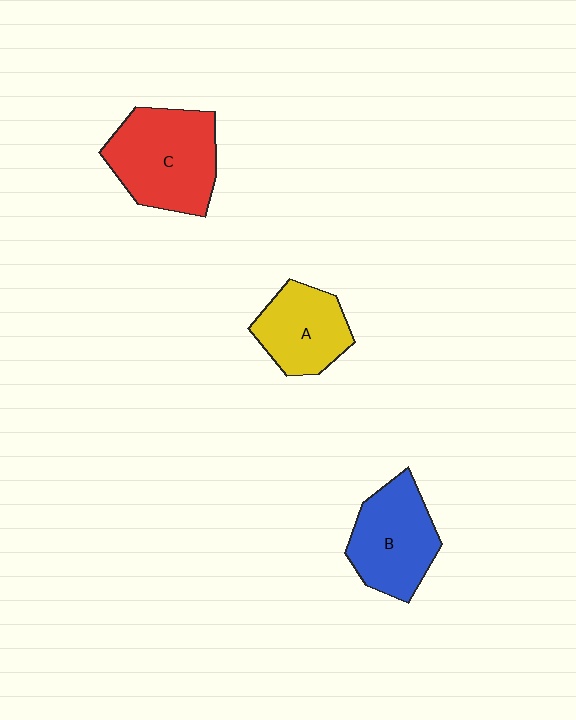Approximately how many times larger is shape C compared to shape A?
Approximately 1.5 times.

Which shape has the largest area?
Shape C (red).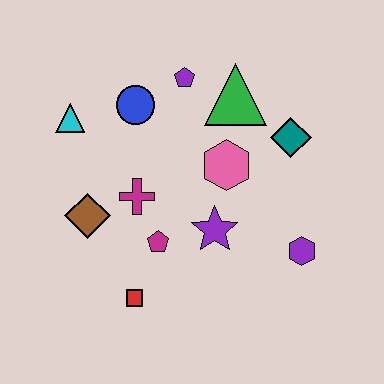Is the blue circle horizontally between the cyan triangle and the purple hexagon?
Yes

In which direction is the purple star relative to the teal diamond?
The purple star is below the teal diamond.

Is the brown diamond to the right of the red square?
No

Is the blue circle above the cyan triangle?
Yes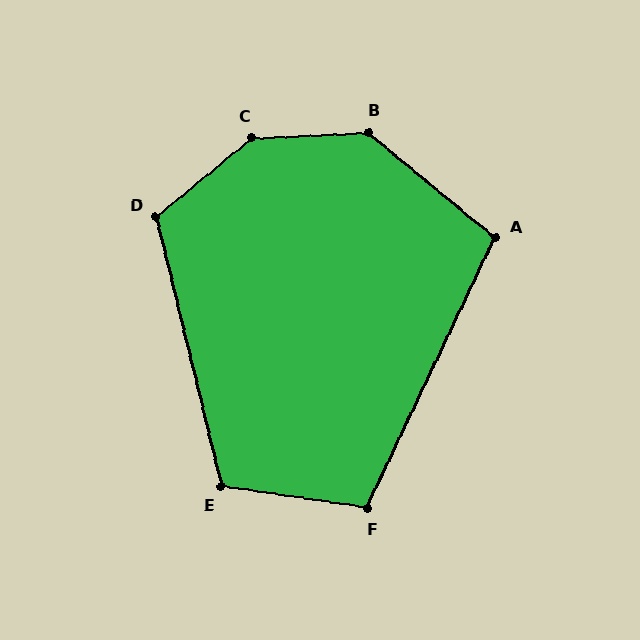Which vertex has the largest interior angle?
C, at approximately 144 degrees.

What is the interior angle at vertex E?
Approximately 112 degrees (obtuse).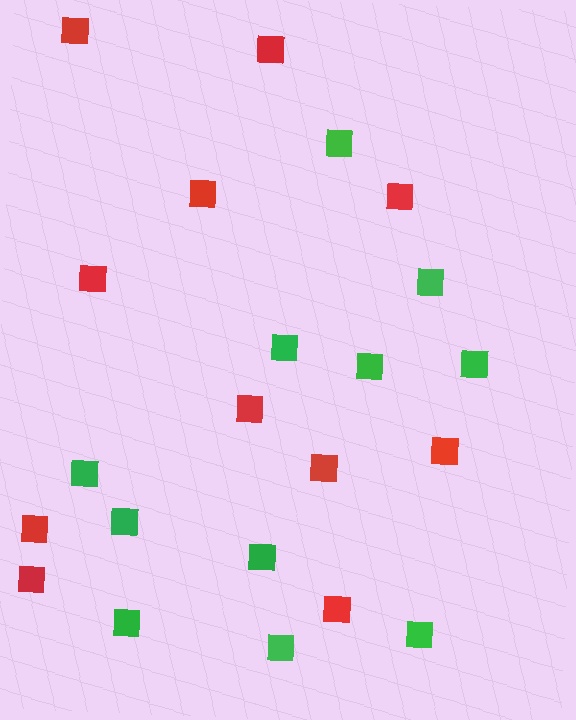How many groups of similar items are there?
There are 2 groups: one group of green squares (11) and one group of red squares (11).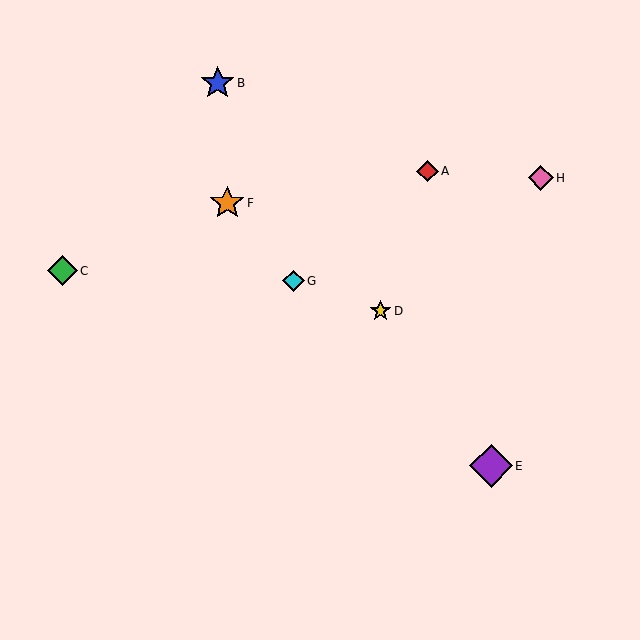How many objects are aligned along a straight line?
3 objects (B, D, E) are aligned along a straight line.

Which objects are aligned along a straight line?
Objects B, D, E are aligned along a straight line.